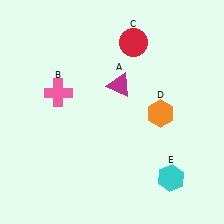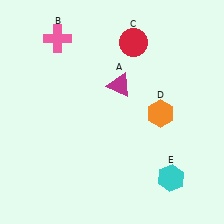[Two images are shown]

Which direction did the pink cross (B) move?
The pink cross (B) moved up.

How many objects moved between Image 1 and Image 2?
1 object moved between the two images.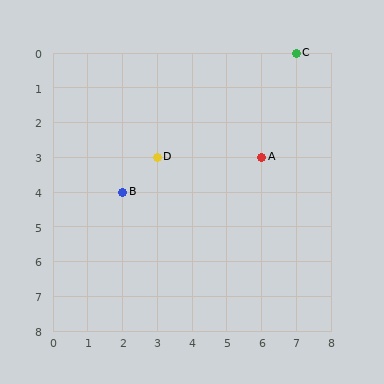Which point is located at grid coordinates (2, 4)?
Point B is at (2, 4).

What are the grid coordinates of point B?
Point B is at grid coordinates (2, 4).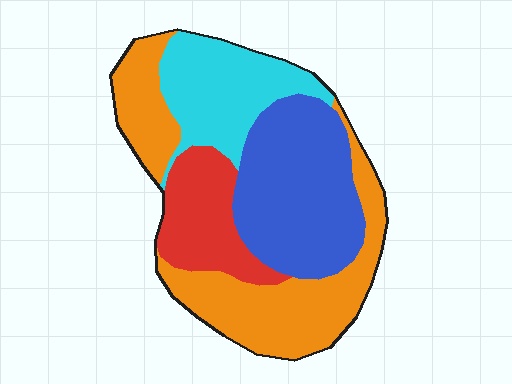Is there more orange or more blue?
Orange.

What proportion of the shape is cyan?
Cyan covers about 20% of the shape.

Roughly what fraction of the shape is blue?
Blue takes up between a quarter and a half of the shape.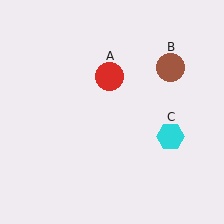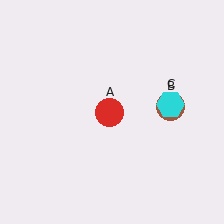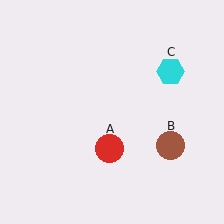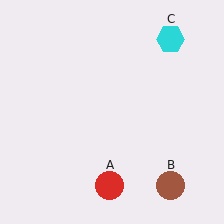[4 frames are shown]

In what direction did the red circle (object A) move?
The red circle (object A) moved down.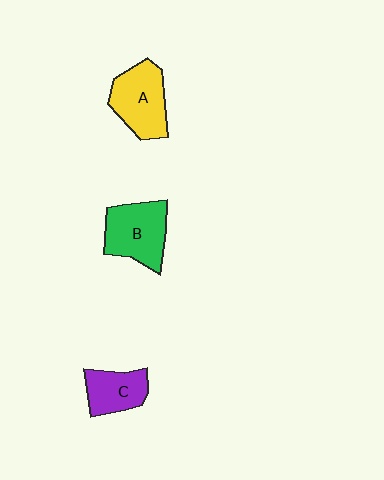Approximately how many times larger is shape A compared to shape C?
Approximately 1.4 times.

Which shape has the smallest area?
Shape C (purple).